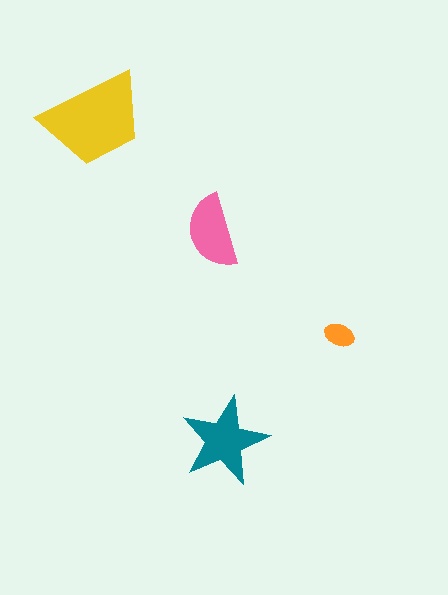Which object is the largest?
The yellow trapezoid.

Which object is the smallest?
The orange ellipse.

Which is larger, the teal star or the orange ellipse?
The teal star.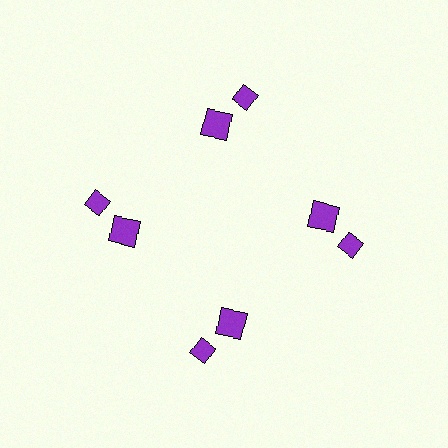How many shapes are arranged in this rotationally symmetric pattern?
There are 8 shapes, arranged in 4 groups of 2.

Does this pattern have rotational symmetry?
Yes, this pattern has 4-fold rotational symmetry. It looks the same after rotating 90 degrees around the center.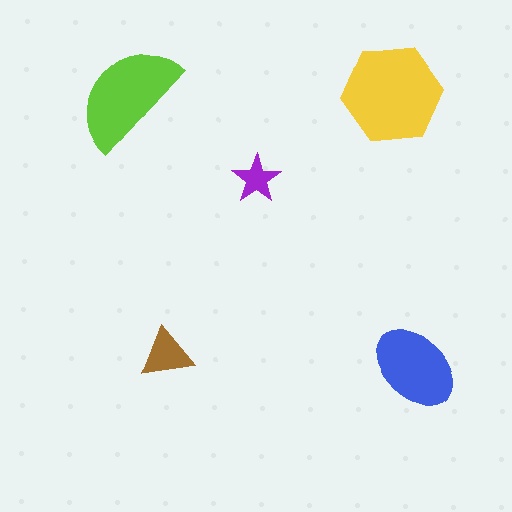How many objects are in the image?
There are 5 objects in the image.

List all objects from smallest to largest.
The purple star, the brown triangle, the blue ellipse, the lime semicircle, the yellow hexagon.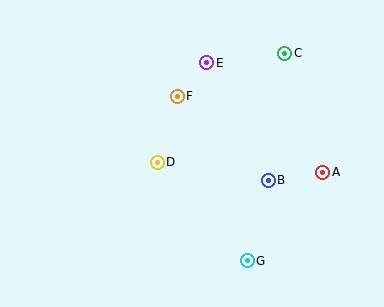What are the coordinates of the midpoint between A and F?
The midpoint between A and F is at (250, 134).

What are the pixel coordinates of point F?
Point F is at (177, 96).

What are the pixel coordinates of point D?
Point D is at (157, 162).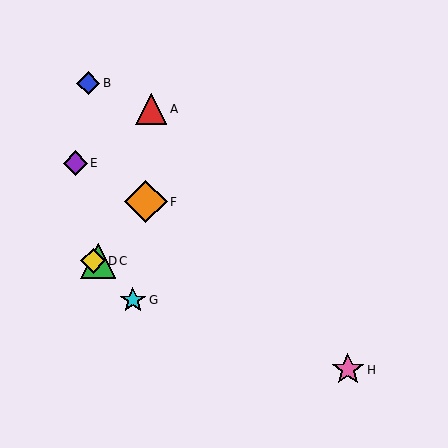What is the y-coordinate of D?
Object D is at y≈261.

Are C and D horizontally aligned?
Yes, both are at y≈261.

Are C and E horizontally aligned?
No, C is at y≈261 and E is at y≈163.